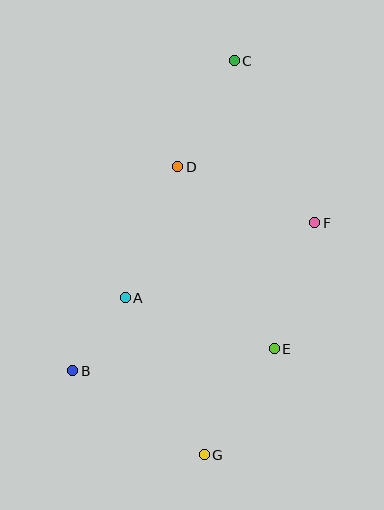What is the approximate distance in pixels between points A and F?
The distance between A and F is approximately 204 pixels.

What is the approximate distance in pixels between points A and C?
The distance between A and C is approximately 261 pixels.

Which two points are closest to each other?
Points A and B are closest to each other.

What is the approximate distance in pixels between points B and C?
The distance between B and C is approximately 349 pixels.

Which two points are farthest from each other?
Points C and G are farthest from each other.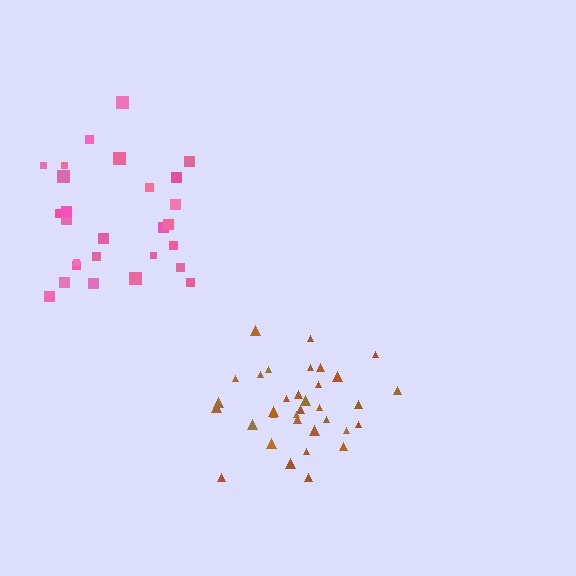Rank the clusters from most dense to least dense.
brown, pink.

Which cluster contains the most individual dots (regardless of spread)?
Brown (34).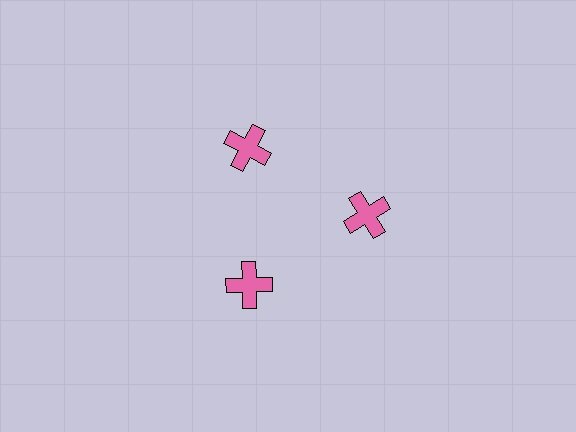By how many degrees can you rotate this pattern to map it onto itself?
The pattern maps onto itself every 120 degrees of rotation.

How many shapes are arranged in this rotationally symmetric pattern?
There are 3 shapes, arranged in 3 groups of 1.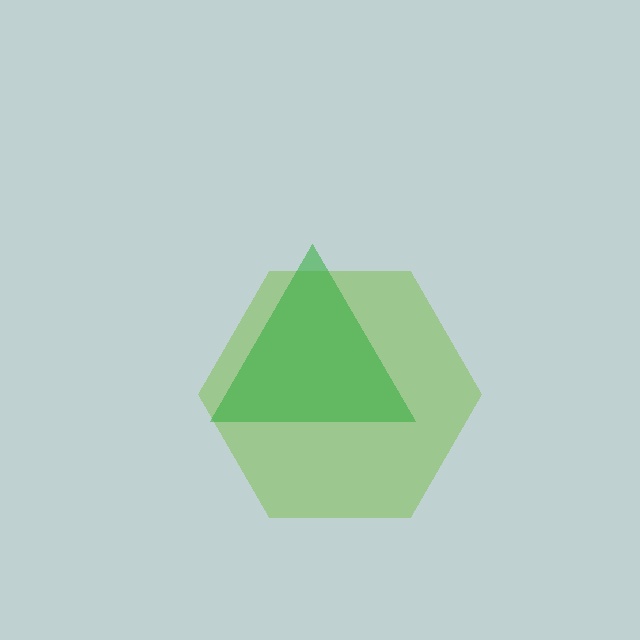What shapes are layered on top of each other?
The layered shapes are: a lime hexagon, a green triangle.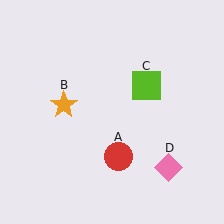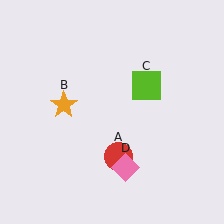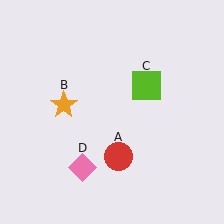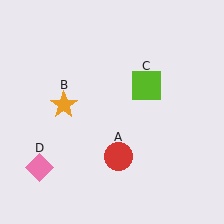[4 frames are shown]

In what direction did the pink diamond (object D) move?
The pink diamond (object D) moved left.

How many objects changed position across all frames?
1 object changed position: pink diamond (object D).